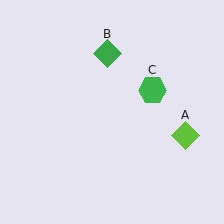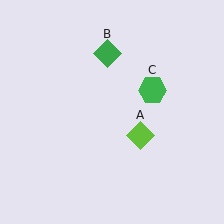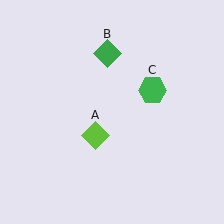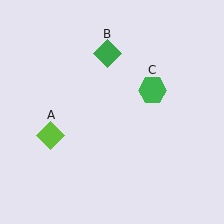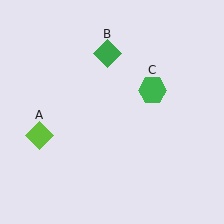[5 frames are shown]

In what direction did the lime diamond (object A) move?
The lime diamond (object A) moved left.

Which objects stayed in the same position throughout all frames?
Green diamond (object B) and green hexagon (object C) remained stationary.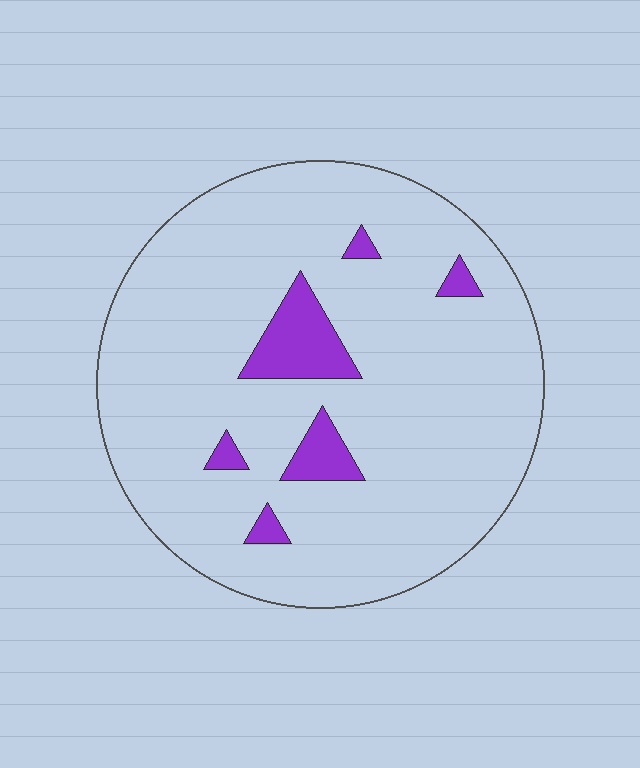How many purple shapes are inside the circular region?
6.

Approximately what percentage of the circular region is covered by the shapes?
Approximately 10%.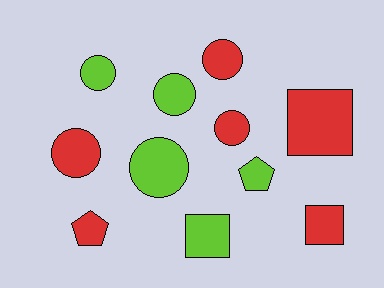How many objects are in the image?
There are 11 objects.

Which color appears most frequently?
Red, with 6 objects.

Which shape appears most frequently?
Circle, with 6 objects.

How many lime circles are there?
There are 3 lime circles.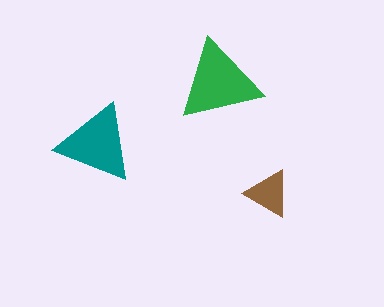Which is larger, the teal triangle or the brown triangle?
The teal one.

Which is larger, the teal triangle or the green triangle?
The green one.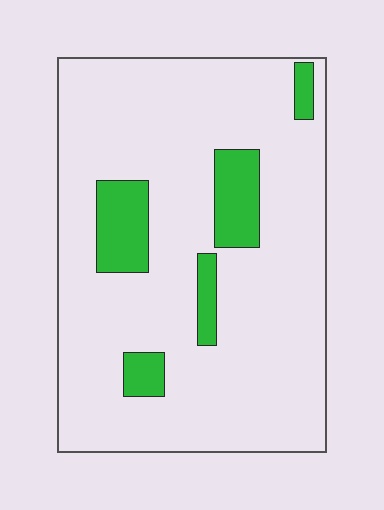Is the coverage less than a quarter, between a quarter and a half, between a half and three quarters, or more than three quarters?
Less than a quarter.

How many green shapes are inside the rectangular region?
5.